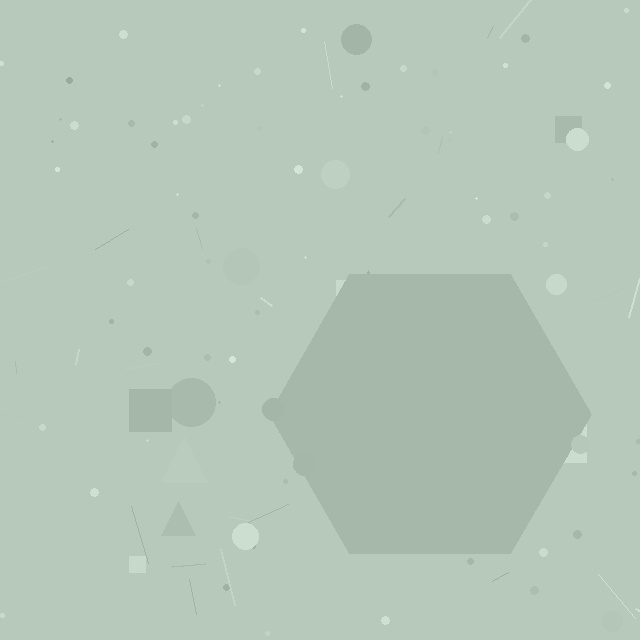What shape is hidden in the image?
A hexagon is hidden in the image.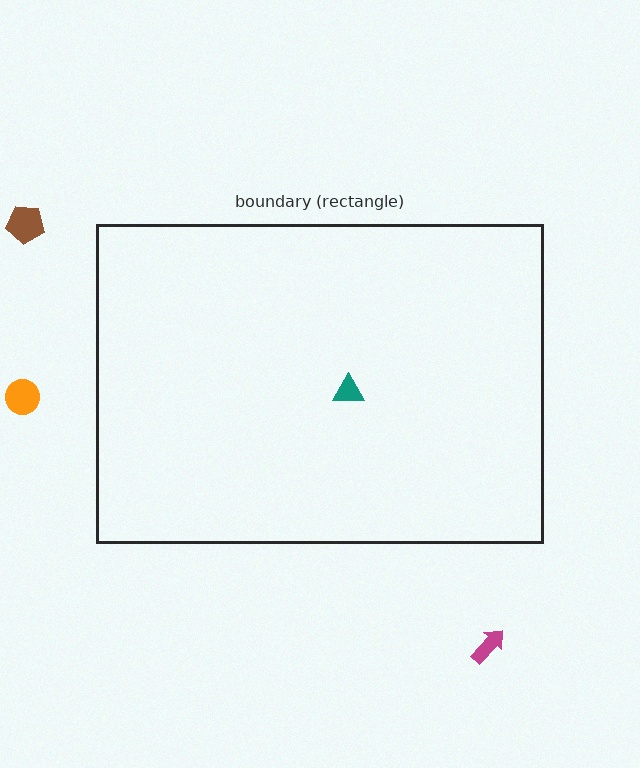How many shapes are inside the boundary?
1 inside, 3 outside.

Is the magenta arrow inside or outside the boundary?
Outside.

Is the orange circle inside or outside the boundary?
Outside.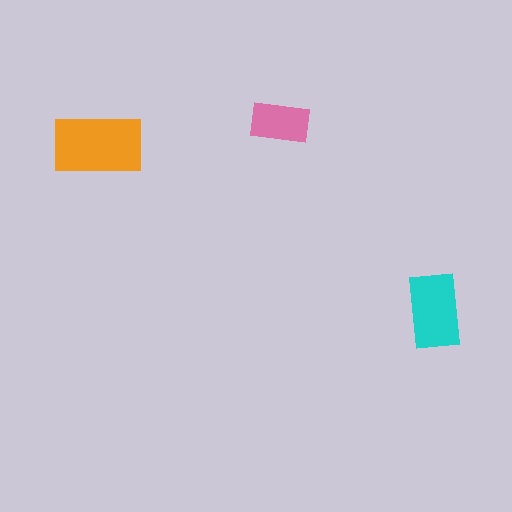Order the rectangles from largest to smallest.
the orange one, the cyan one, the pink one.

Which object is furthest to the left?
The orange rectangle is leftmost.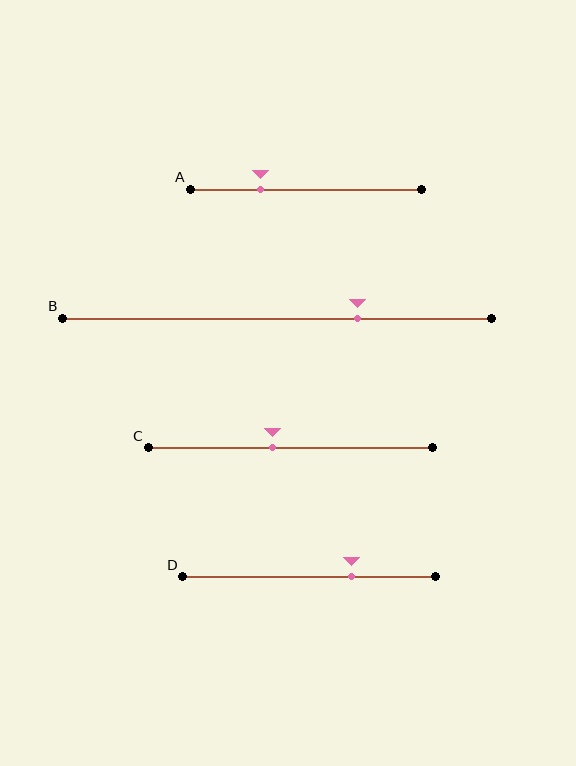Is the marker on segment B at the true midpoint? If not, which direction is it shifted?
No, the marker on segment B is shifted to the right by about 19% of the segment length.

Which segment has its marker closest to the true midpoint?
Segment C has its marker closest to the true midpoint.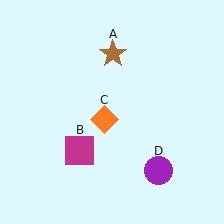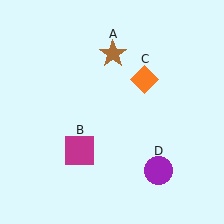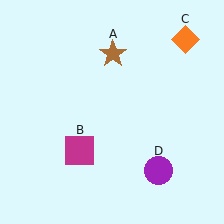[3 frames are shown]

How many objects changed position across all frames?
1 object changed position: orange diamond (object C).